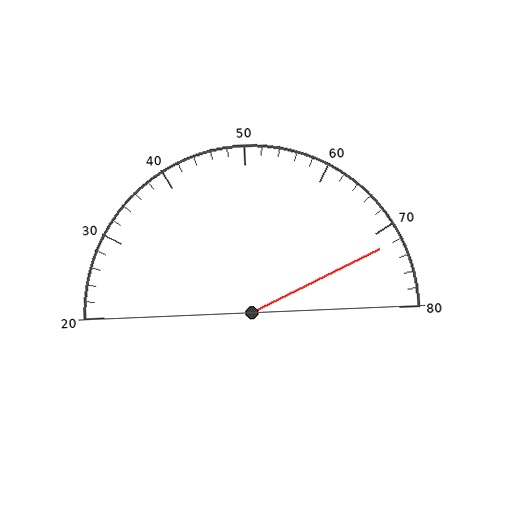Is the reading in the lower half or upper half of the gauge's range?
The reading is in the upper half of the range (20 to 80).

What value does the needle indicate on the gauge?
The needle indicates approximately 72.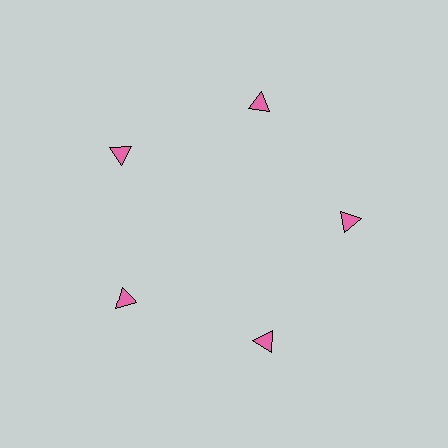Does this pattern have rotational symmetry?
Yes, this pattern has 5-fold rotational symmetry. It looks the same after rotating 72 degrees around the center.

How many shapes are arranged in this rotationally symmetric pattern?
There are 5 shapes, arranged in 5 groups of 1.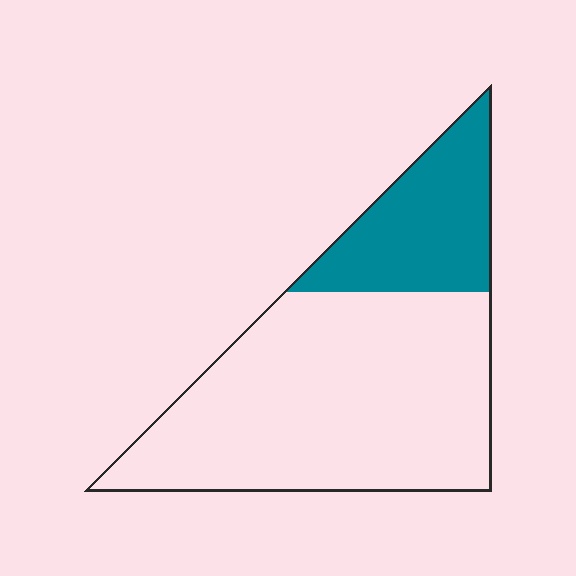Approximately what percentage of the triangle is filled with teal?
Approximately 25%.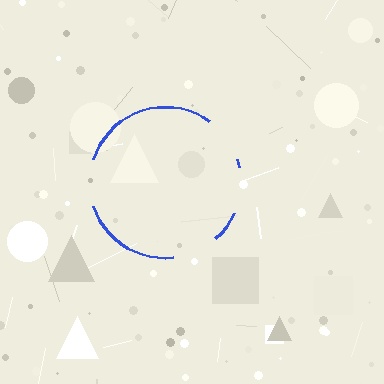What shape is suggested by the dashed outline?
The dashed outline suggests a circle.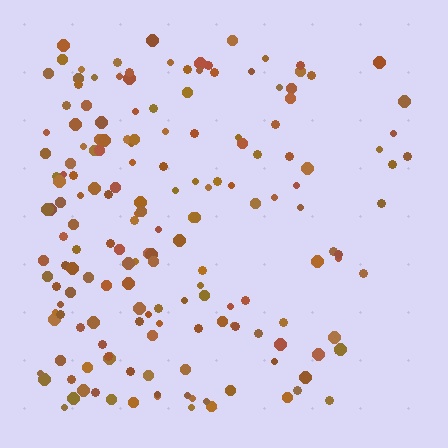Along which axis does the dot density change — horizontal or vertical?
Horizontal.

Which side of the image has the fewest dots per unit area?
The right.